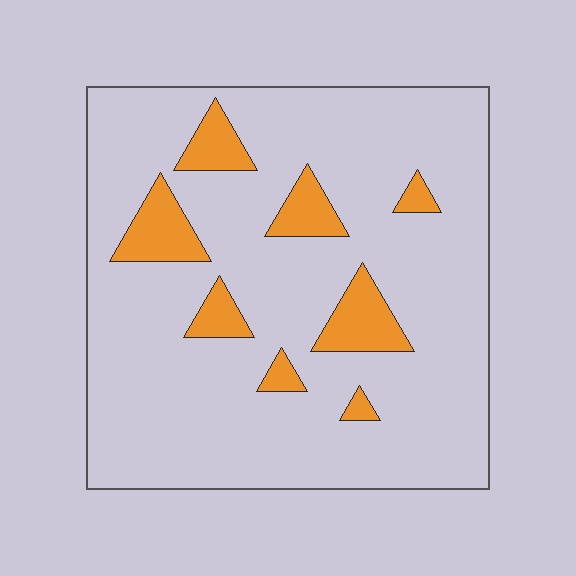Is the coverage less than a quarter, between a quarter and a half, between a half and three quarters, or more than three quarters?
Less than a quarter.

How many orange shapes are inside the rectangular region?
8.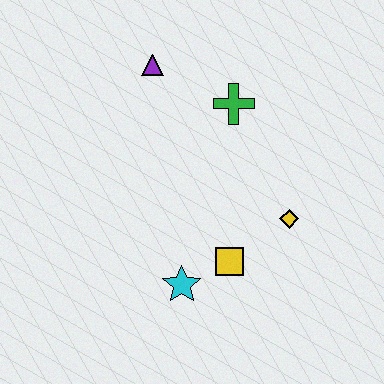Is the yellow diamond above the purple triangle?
No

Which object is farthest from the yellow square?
The purple triangle is farthest from the yellow square.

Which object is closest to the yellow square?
The cyan star is closest to the yellow square.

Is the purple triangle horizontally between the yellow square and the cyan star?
No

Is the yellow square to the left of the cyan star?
No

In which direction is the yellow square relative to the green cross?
The yellow square is below the green cross.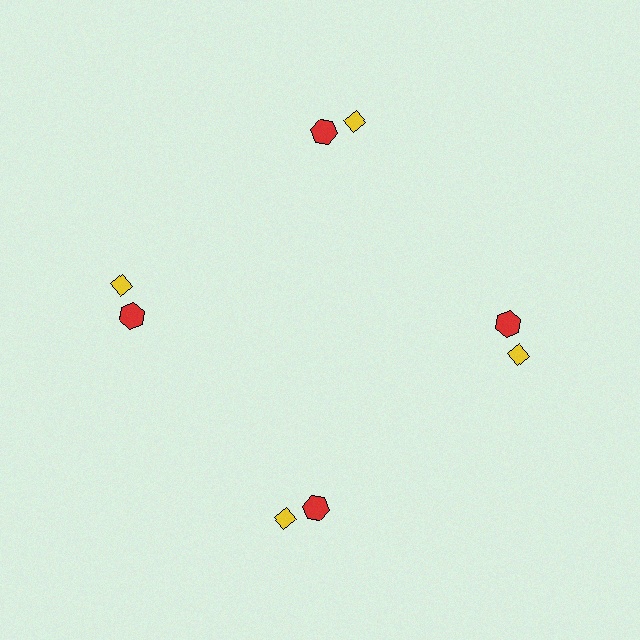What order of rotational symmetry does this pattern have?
This pattern has 4-fold rotational symmetry.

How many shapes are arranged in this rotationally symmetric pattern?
There are 8 shapes, arranged in 4 groups of 2.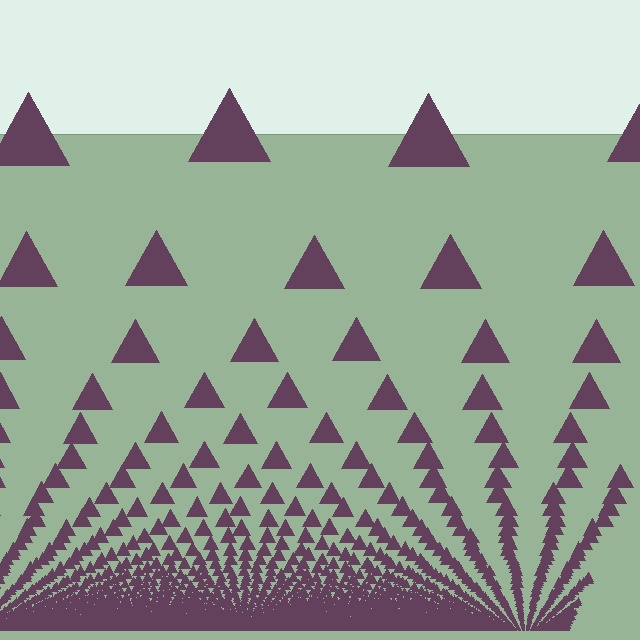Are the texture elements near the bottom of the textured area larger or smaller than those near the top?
Smaller. The gradient is inverted — elements near the bottom are smaller and denser.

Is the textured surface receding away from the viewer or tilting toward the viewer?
The surface appears to tilt toward the viewer. Texture elements get larger and sparser toward the top.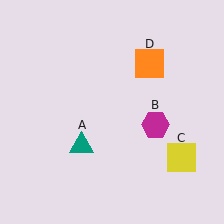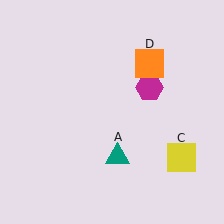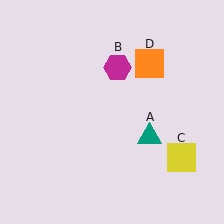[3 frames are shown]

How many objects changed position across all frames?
2 objects changed position: teal triangle (object A), magenta hexagon (object B).